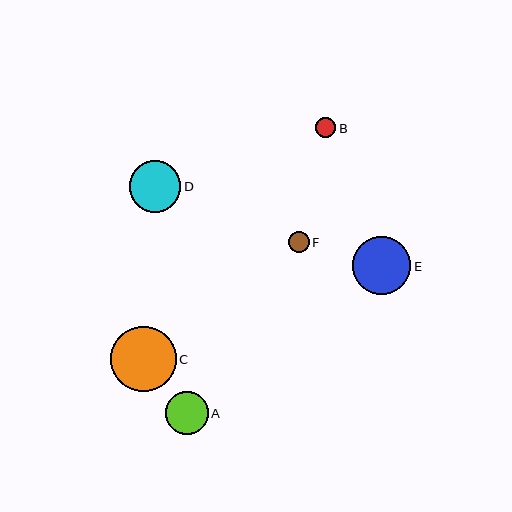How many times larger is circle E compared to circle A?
Circle E is approximately 1.4 times the size of circle A.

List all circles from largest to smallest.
From largest to smallest: C, E, D, A, F, B.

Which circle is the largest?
Circle C is the largest with a size of approximately 66 pixels.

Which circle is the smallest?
Circle B is the smallest with a size of approximately 20 pixels.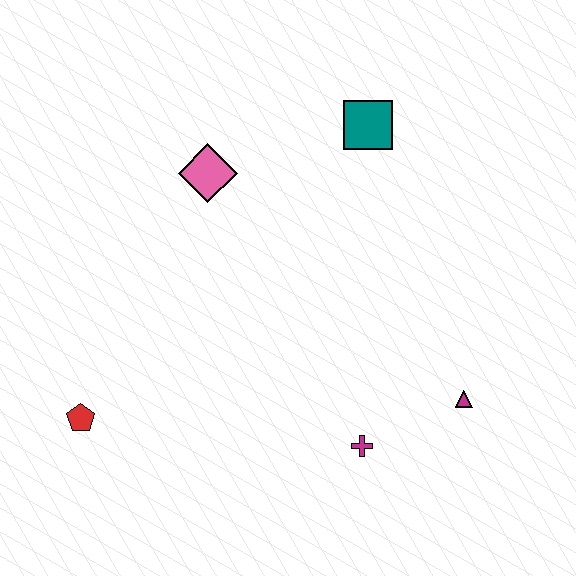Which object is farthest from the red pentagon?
The teal square is farthest from the red pentagon.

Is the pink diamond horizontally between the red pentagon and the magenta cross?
Yes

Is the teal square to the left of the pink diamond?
No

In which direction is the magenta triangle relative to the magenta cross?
The magenta triangle is to the right of the magenta cross.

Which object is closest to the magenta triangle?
The magenta cross is closest to the magenta triangle.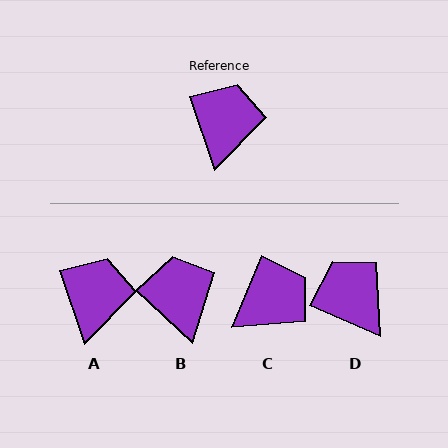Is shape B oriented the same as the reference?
No, it is off by about 28 degrees.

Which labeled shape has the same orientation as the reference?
A.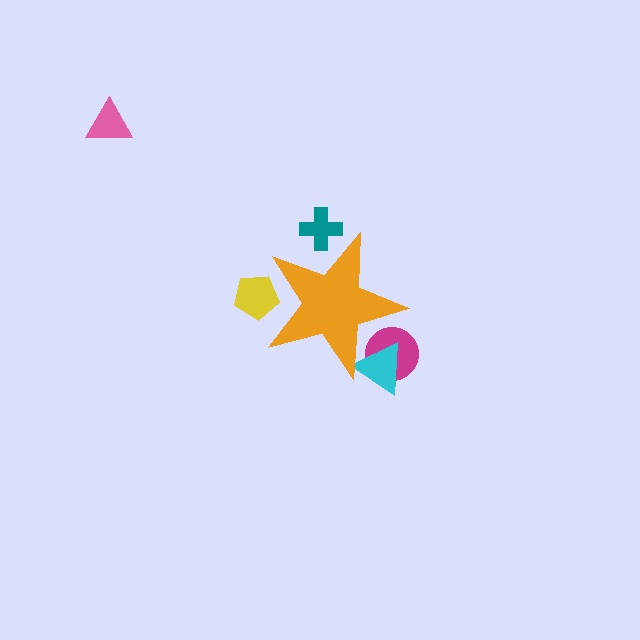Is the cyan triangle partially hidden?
Yes, the cyan triangle is partially hidden behind the orange star.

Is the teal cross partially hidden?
Yes, the teal cross is partially hidden behind the orange star.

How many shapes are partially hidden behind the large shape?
4 shapes are partially hidden.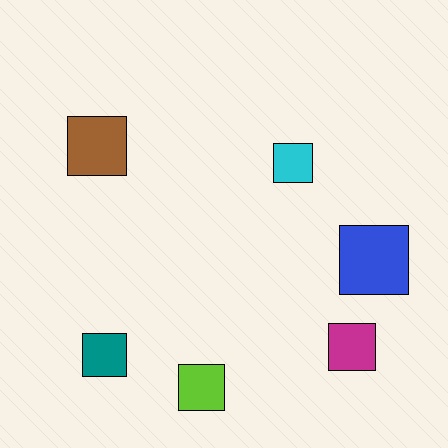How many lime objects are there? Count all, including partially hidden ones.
There is 1 lime object.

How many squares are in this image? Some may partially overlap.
There are 6 squares.